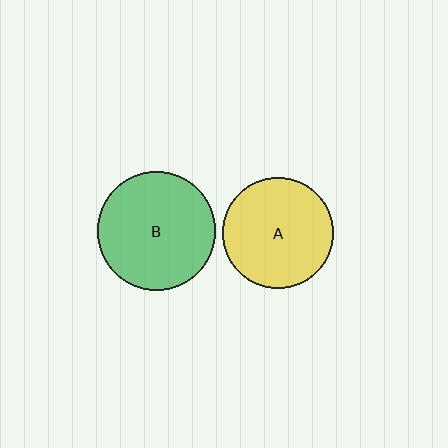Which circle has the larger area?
Circle B (green).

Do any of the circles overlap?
No, none of the circles overlap.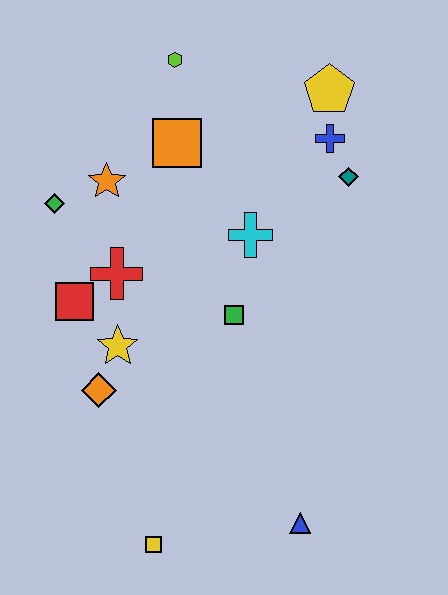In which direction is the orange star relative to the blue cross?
The orange star is to the left of the blue cross.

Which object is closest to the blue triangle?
The yellow square is closest to the blue triangle.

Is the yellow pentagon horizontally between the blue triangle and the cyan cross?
No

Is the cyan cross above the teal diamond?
No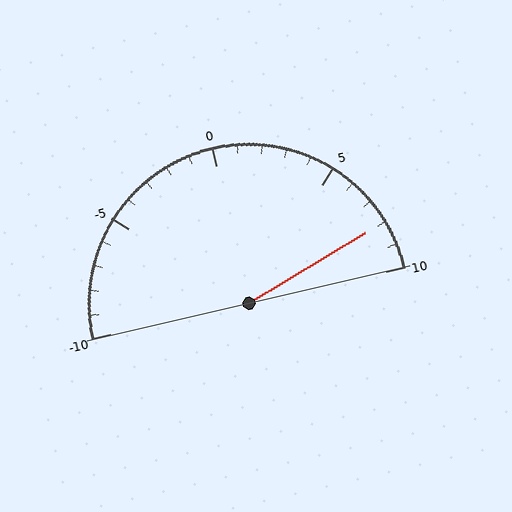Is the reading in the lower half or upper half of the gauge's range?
The reading is in the upper half of the range (-10 to 10).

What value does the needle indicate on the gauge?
The needle indicates approximately 8.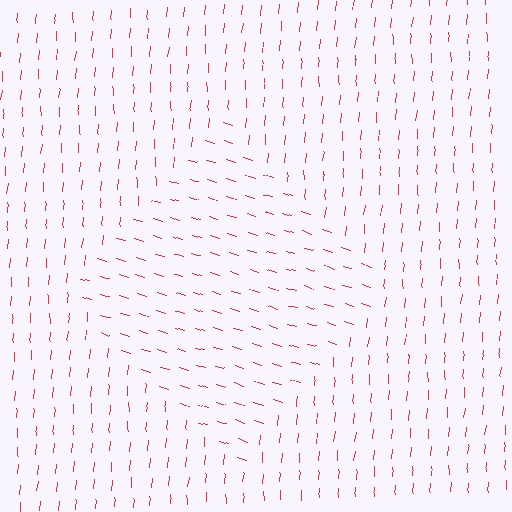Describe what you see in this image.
The image is filled with small red line segments. A diamond region in the image has lines oriented differently from the surrounding lines, creating a visible texture boundary.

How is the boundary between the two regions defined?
The boundary is defined purely by a change in line orientation (approximately 77 degrees difference). All lines are the same color and thickness.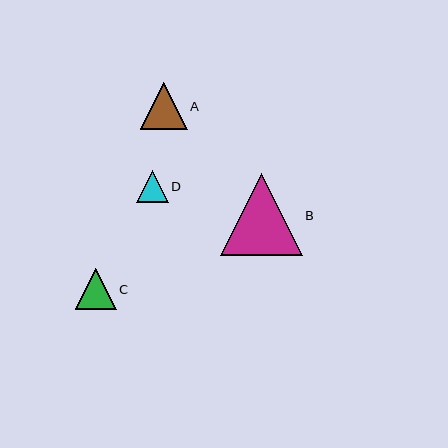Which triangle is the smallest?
Triangle D is the smallest with a size of approximately 32 pixels.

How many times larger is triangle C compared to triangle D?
Triangle C is approximately 1.3 times the size of triangle D.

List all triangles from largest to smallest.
From largest to smallest: B, A, C, D.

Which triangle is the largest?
Triangle B is the largest with a size of approximately 82 pixels.